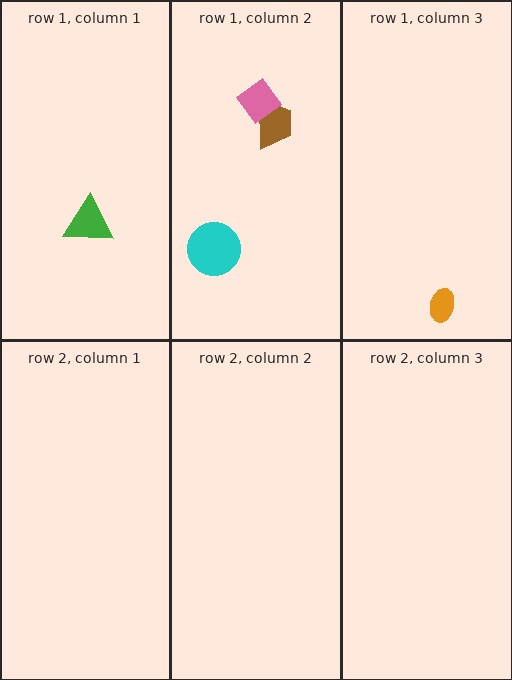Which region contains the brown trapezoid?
The row 1, column 2 region.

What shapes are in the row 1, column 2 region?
The brown trapezoid, the pink diamond, the cyan circle.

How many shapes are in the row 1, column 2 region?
3.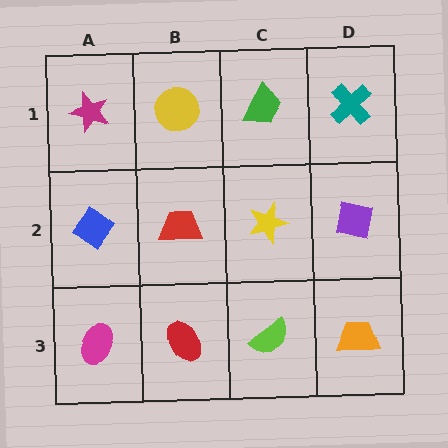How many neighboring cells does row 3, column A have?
2.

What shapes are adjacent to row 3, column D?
A purple square (row 2, column D), a lime semicircle (row 3, column C).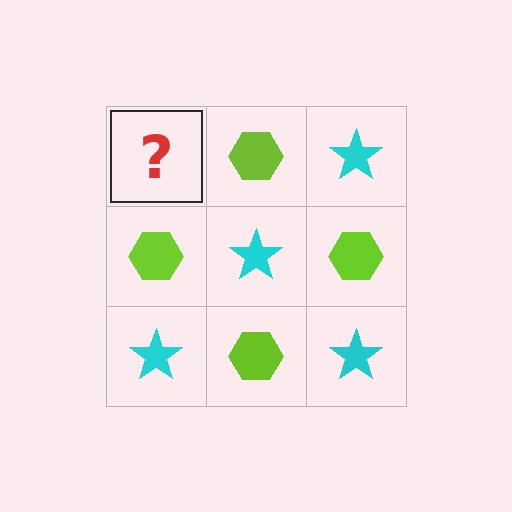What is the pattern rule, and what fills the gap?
The rule is that it alternates cyan star and lime hexagon in a checkerboard pattern. The gap should be filled with a cyan star.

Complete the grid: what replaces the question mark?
The question mark should be replaced with a cyan star.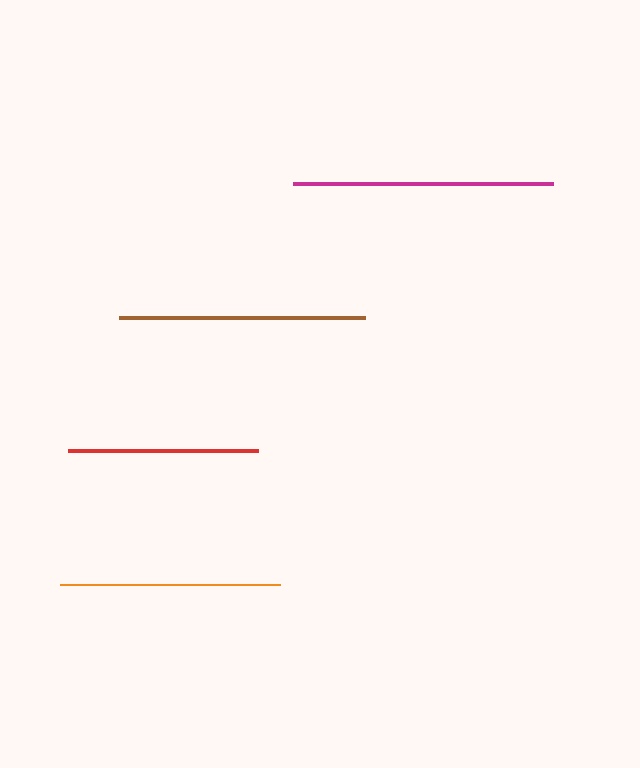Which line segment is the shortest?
The red line is the shortest at approximately 190 pixels.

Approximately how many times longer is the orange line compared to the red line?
The orange line is approximately 1.2 times the length of the red line.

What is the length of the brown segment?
The brown segment is approximately 246 pixels long.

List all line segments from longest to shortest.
From longest to shortest: magenta, brown, orange, red.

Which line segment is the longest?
The magenta line is the longest at approximately 260 pixels.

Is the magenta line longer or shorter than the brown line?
The magenta line is longer than the brown line.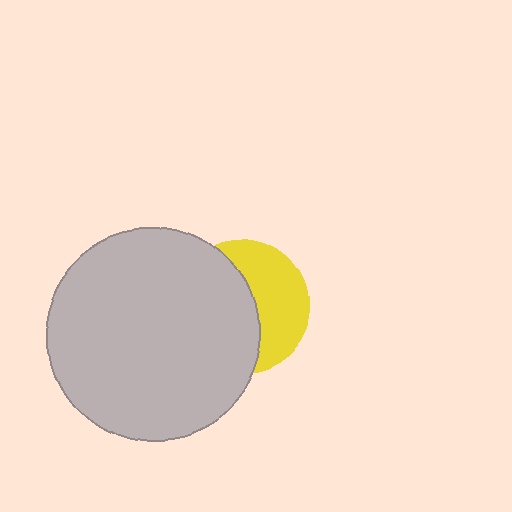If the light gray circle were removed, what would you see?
You would see the complete yellow circle.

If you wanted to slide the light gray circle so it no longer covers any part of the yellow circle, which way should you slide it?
Slide it left — that is the most direct way to separate the two shapes.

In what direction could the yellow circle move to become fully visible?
The yellow circle could move right. That would shift it out from behind the light gray circle entirely.